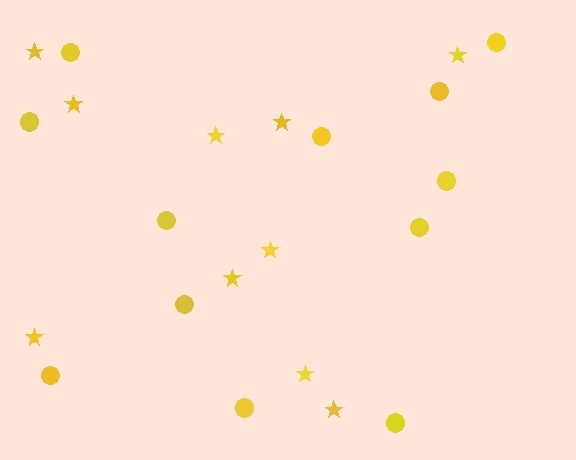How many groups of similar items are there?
There are 2 groups: one group of stars (10) and one group of circles (12).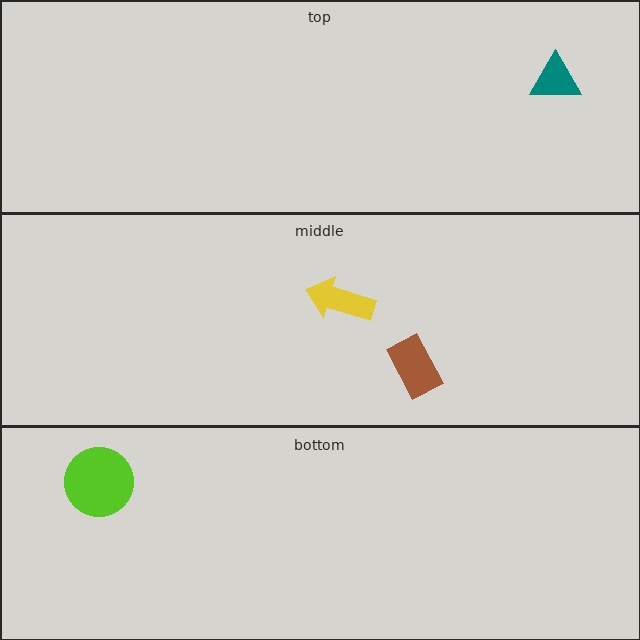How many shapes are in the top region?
1.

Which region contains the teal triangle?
The top region.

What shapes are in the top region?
The teal triangle.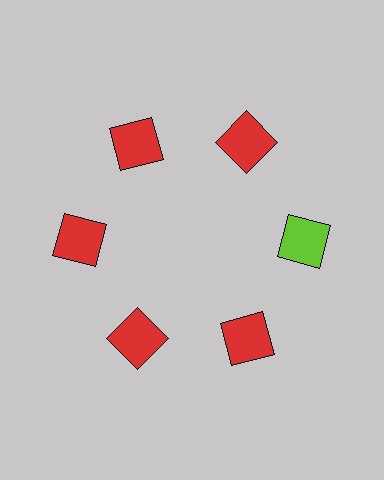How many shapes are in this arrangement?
There are 6 shapes arranged in a ring pattern.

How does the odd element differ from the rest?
It has a different color: lime instead of red.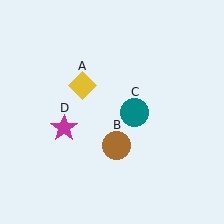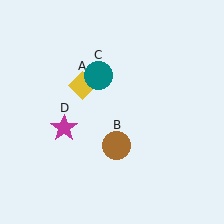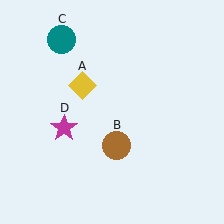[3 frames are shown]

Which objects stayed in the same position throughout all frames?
Yellow diamond (object A) and brown circle (object B) and magenta star (object D) remained stationary.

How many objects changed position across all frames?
1 object changed position: teal circle (object C).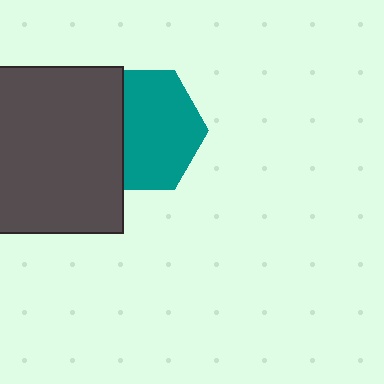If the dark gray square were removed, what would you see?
You would see the complete teal hexagon.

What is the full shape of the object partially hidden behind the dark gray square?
The partially hidden object is a teal hexagon.